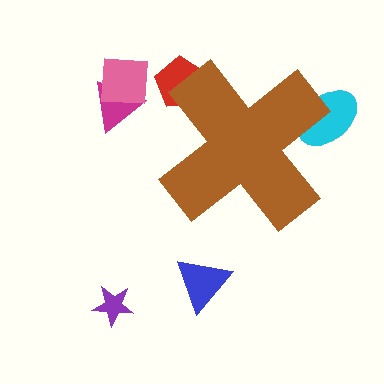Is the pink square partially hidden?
No, the pink square is fully visible.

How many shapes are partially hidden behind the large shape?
2 shapes are partially hidden.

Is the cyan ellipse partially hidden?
Yes, the cyan ellipse is partially hidden behind the brown cross.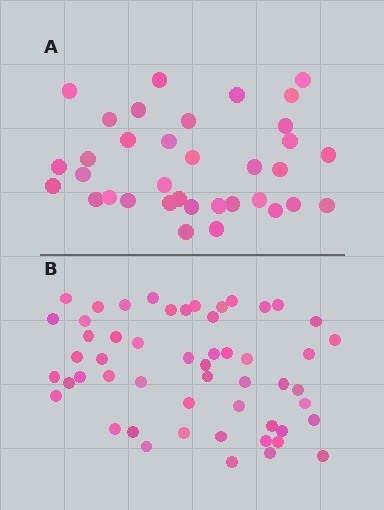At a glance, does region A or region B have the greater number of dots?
Region B (the bottom region) has more dots.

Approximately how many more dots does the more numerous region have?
Region B has approximately 20 more dots than region A.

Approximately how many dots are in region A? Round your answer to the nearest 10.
About 40 dots. (The exact count is 35, which rounds to 40.)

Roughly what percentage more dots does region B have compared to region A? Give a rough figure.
About 50% more.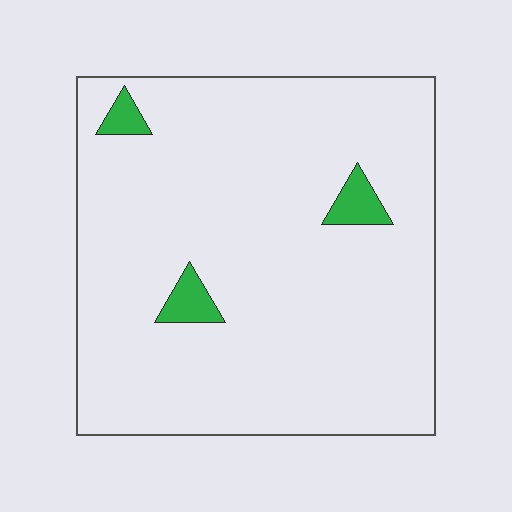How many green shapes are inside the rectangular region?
3.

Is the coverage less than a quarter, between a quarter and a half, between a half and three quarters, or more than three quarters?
Less than a quarter.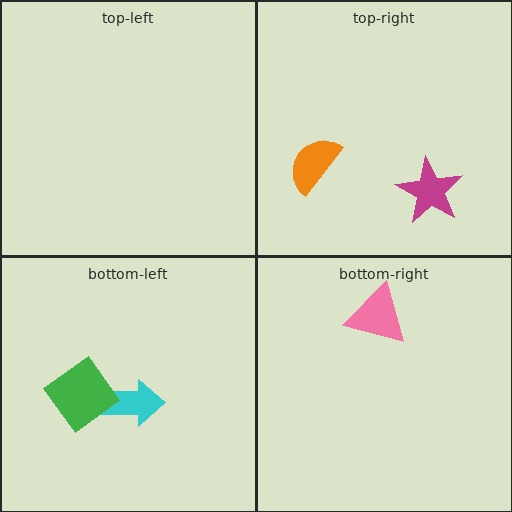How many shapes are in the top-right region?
2.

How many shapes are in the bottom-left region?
2.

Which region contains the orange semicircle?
The top-right region.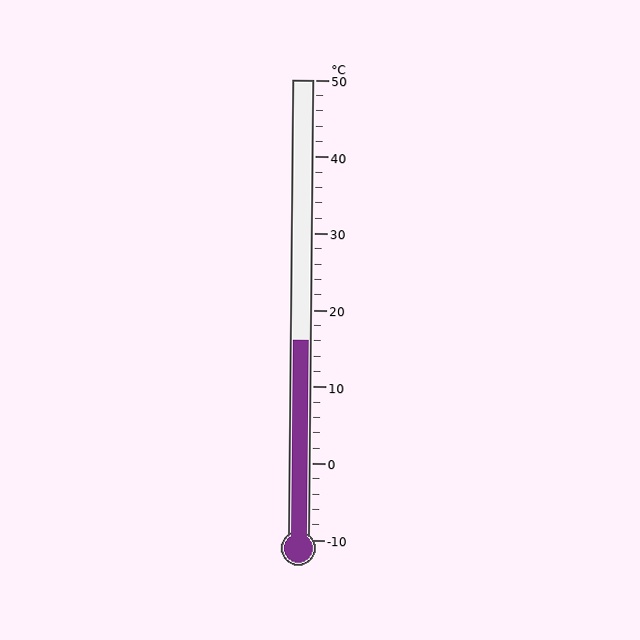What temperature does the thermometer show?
The thermometer shows approximately 16°C.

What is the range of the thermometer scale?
The thermometer scale ranges from -10°C to 50°C.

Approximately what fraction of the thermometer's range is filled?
The thermometer is filled to approximately 45% of its range.